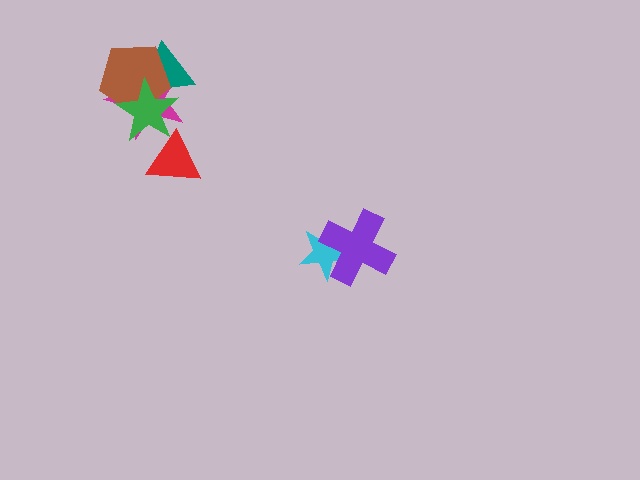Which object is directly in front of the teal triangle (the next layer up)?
The brown pentagon is directly in front of the teal triangle.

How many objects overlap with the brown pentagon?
3 objects overlap with the brown pentagon.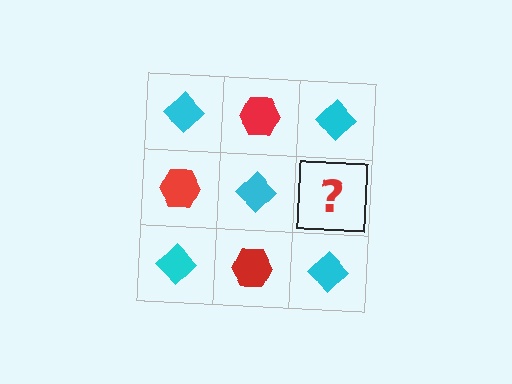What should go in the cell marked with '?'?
The missing cell should contain a red hexagon.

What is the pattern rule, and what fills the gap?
The rule is that it alternates cyan diamond and red hexagon in a checkerboard pattern. The gap should be filled with a red hexagon.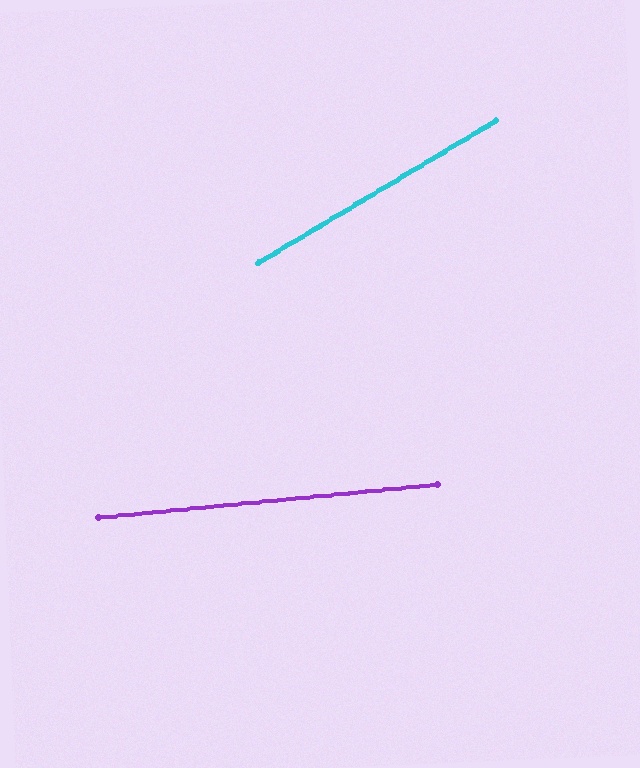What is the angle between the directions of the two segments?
Approximately 25 degrees.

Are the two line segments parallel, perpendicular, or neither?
Neither parallel nor perpendicular — they differ by about 25°.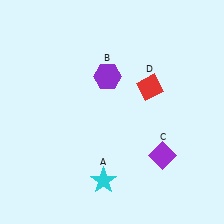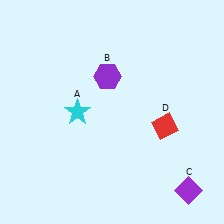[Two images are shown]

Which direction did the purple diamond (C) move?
The purple diamond (C) moved down.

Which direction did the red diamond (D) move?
The red diamond (D) moved down.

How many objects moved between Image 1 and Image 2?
3 objects moved between the two images.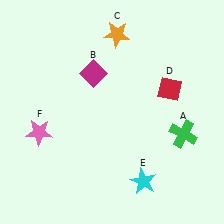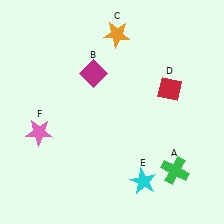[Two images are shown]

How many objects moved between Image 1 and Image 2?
1 object moved between the two images.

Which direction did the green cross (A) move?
The green cross (A) moved down.